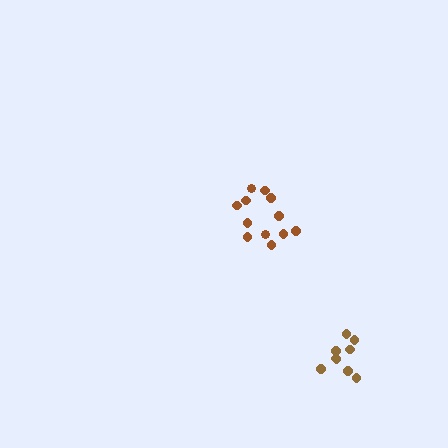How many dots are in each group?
Group 1: 12 dots, Group 2: 9 dots (21 total).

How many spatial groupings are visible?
There are 2 spatial groupings.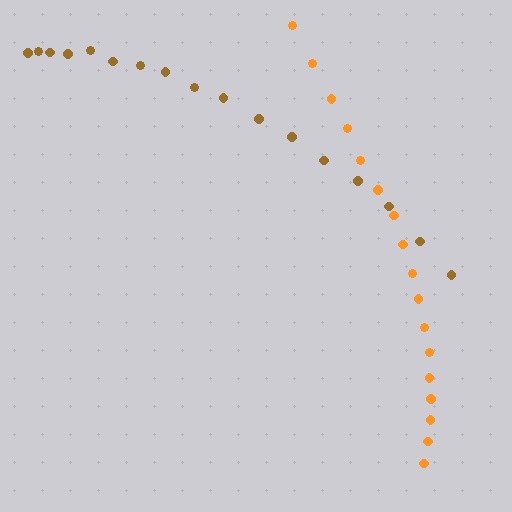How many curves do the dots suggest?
There are 2 distinct paths.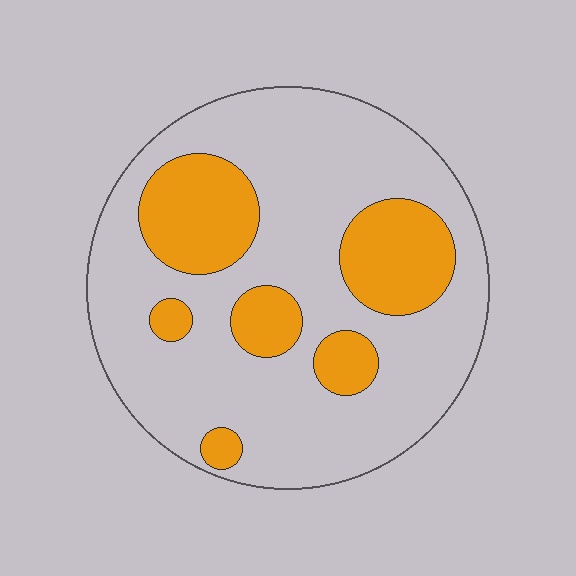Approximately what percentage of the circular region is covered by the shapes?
Approximately 25%.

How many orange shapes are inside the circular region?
6.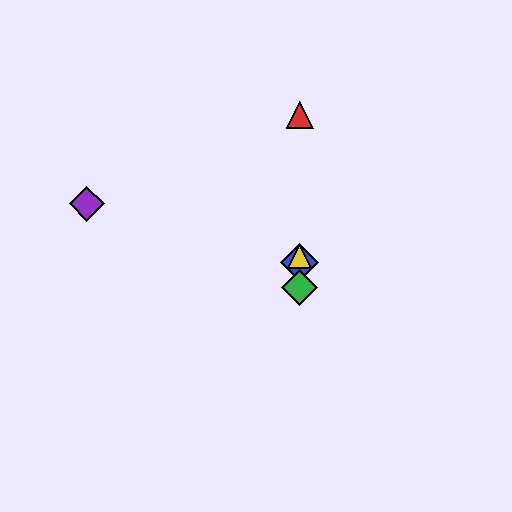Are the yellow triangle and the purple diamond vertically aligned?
No, the yellow triangle is at x≈300 and the purple diamond is at x≈87.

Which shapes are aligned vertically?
The red triangle, the blue diamond, the green diamond, the yellow triangle are aligned vertically.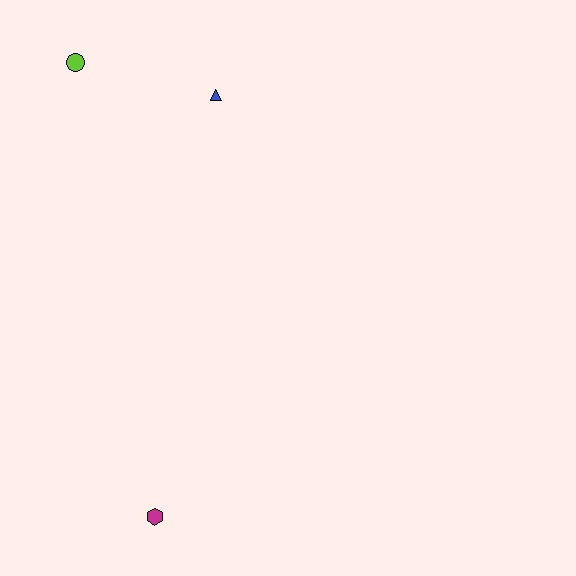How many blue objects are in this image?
There is 1 blue object.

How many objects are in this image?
There are 3 objects.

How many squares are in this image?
There are no squares.